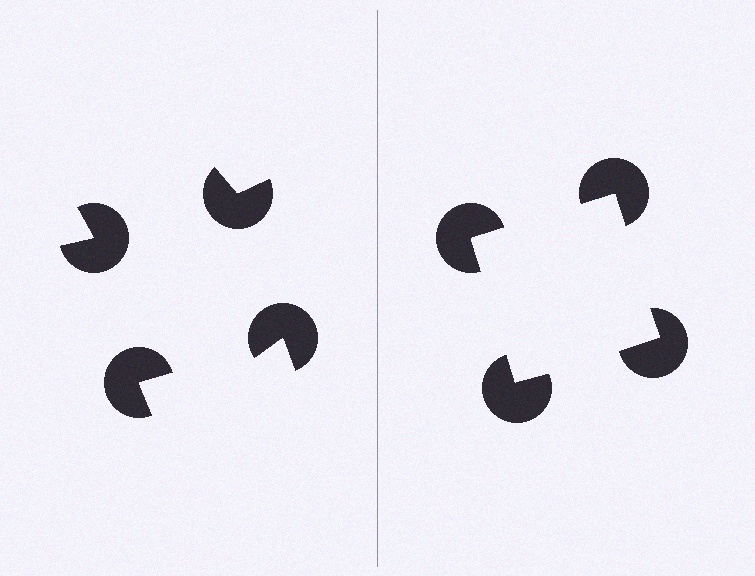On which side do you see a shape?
An illusory square appears on the right side. On the left side the wedge cuts are rotated, so no coherent shape forms.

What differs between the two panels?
The pac-man discs are positioned identically on both sides; only the wedge orientations differ. On the right they align to a square; on the left they are misaligned.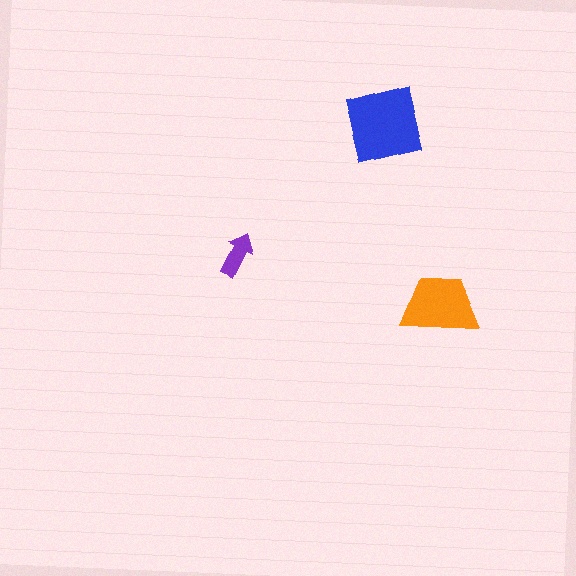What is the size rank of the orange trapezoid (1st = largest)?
2nd.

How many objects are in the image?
There are 3 objects in the image.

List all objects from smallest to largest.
The purple arrow, the orange trapezoid, the blue square.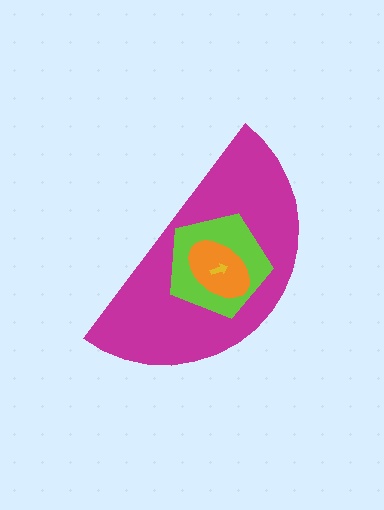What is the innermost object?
The yellow arrow.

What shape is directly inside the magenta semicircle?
The lime pentagon.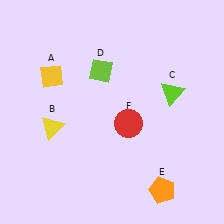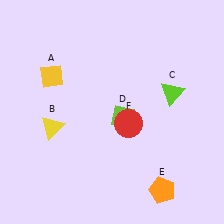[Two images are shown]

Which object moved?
The lime diamond (D) moved down.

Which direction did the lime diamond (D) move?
The lime diamond (D) moved down.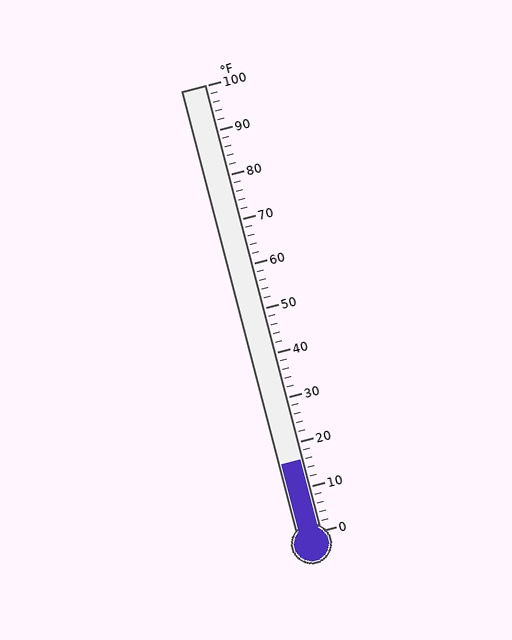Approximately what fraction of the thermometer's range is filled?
The thermometer is filled to approximately 15% of its range.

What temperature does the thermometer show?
The thermometer shows approximately 16°F.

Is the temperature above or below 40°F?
The temperature is below 40°F.